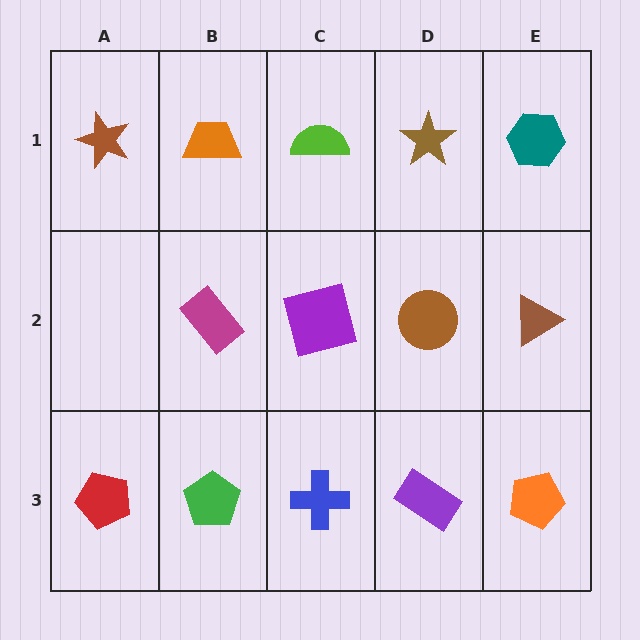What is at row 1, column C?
A lime semicircle.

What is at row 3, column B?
A green pentagon.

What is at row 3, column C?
A blue cross.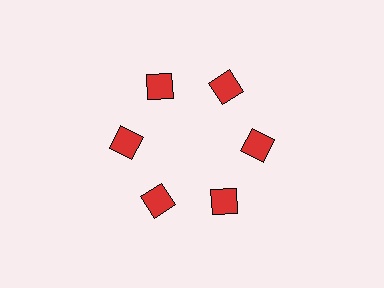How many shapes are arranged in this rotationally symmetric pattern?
There are 6 shapes, arranged in 6 groups of 1.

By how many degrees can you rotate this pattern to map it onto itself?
The pattern maps onto itself every 60 degrees of rotation.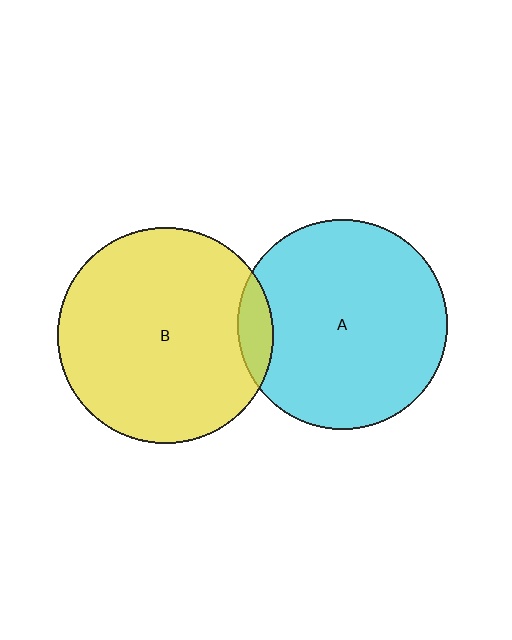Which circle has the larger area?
Circle B (yellow).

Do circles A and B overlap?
Yes.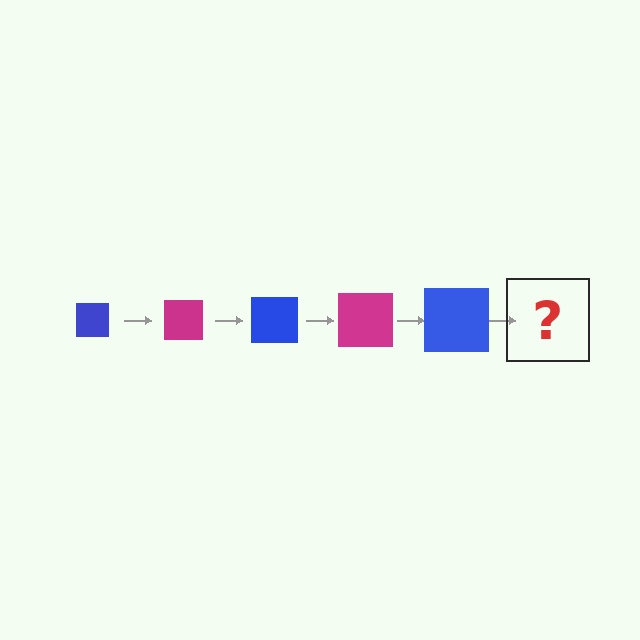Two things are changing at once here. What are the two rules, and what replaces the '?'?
The two rules are that the square grows larger each step and the color cycles through blue and magenta. The '?' should be a magenta square, larger than the previous one.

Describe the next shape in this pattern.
It should be a magenta square, larger than the previous one.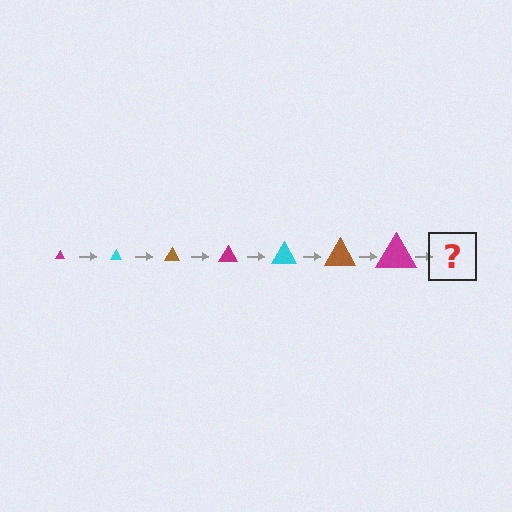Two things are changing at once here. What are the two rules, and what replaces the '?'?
The two rules are that the triangle grows larger each step and the color cycles through magenta, cyan, and brown. The '?' should be a cyan triangle, larger than the previous one.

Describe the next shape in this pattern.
It should be a cyan triangle, larger than the previous one.